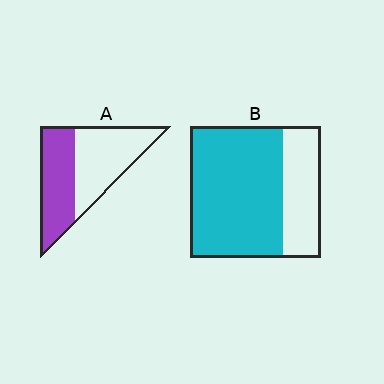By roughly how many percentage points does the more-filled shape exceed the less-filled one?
By roughly 25 percentage points (B over A).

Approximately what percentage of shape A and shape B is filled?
A is approximately 45% and B is approximately 70%.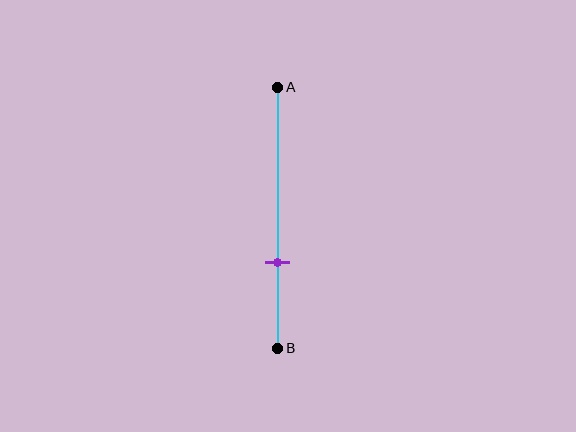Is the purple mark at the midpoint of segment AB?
No, the mark is at about 65% from A, not at the 50% midpoint.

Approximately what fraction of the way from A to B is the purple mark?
The purple mark is approximately 65% of the way from A to B.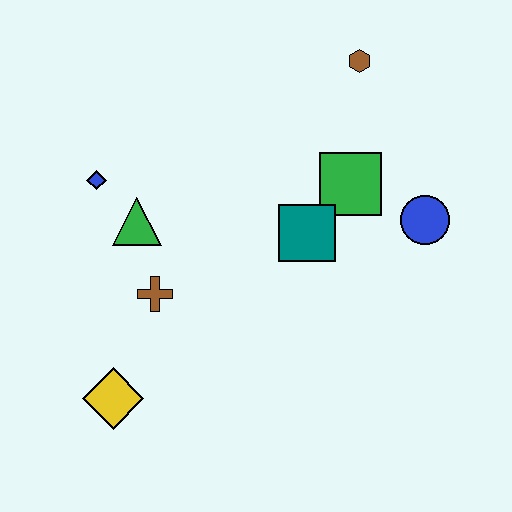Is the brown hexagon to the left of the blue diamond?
No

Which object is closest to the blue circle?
The green square is closest to the blue circle.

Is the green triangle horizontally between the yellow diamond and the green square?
Yes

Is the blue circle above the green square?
No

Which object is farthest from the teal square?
The yellow diamond is farthest from the teal square.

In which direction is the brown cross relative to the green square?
The brown cross is to the left of the green square.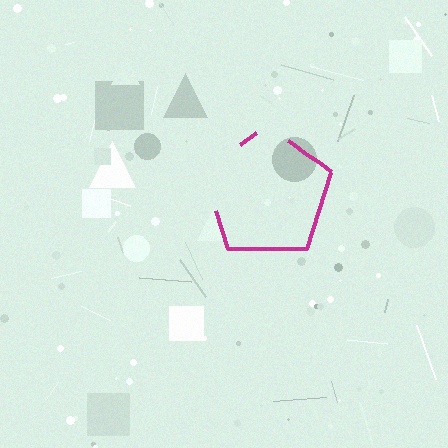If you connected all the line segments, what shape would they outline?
They would outline a pentagon.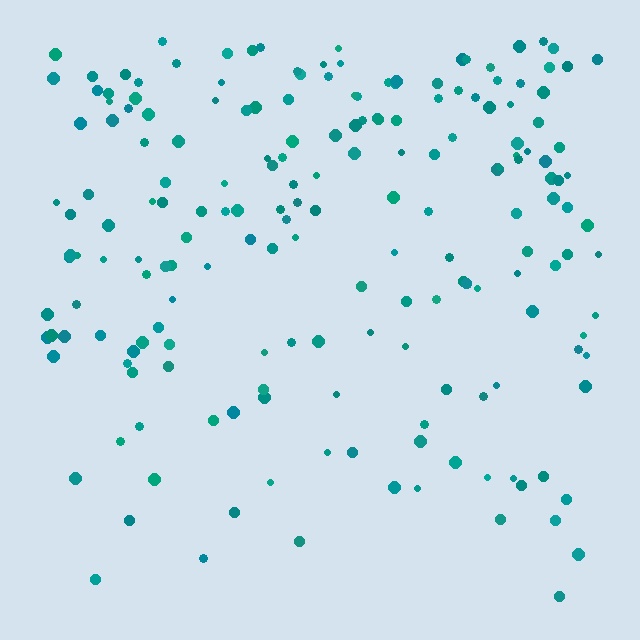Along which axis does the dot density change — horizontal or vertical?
Vertical.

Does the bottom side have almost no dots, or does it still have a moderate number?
Still a moderate number, just noticeably fewer than the top.